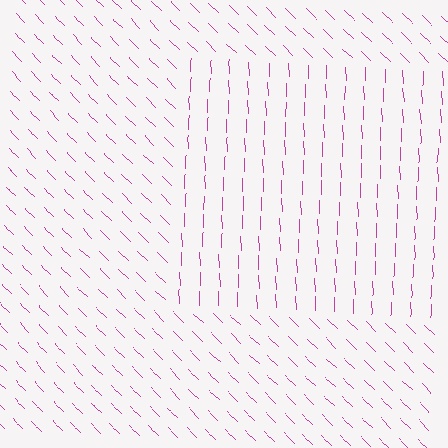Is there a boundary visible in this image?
Yes, there is a texture boundary formed by a change in line orientation.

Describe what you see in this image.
The image is filled with small magenta line segments. A rectangle region in the image has lines oriented differently from the surrounding lines, creating a visible texture boundary.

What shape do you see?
I see a rectangle.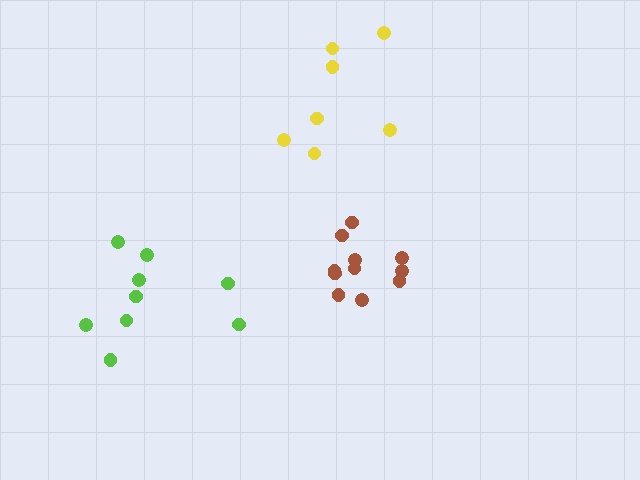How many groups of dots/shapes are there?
There are 3 groups.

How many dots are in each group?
Group 1: 11 dots, Group 2: 9 dots, Group 3: 7 dots (27 total).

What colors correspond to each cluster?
The clusters are colored: brown, lime, yellow.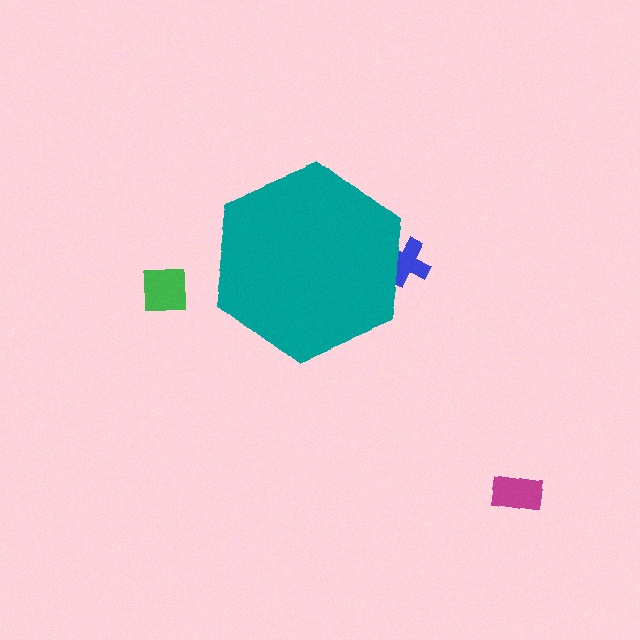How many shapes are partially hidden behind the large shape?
1 shape is partially hidden.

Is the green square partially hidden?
No, the green square is fully visible.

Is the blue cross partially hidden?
Yes, the blue cross is partially hidden behind the teal hexagon.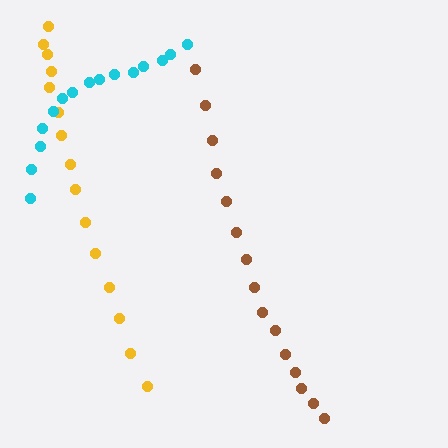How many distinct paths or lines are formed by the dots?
There are 3 distinct paths.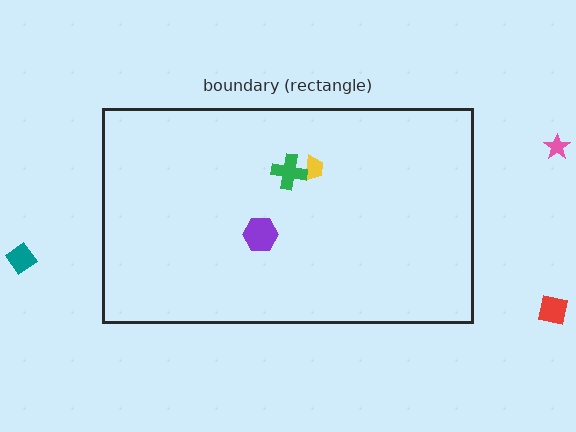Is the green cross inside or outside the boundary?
Inside.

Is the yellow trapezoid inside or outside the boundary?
Inside.